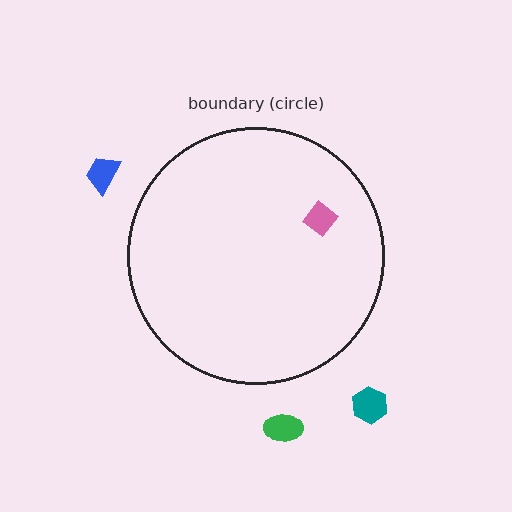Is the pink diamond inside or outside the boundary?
Inside.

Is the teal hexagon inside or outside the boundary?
Outside.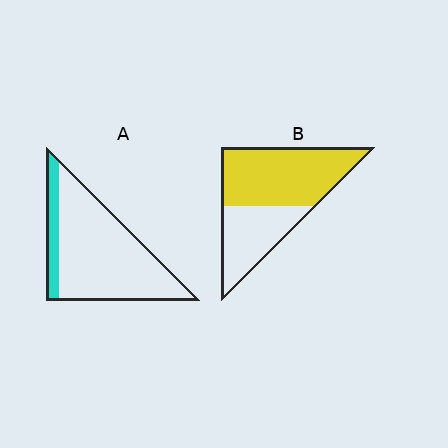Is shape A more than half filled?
No.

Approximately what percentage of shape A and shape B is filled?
A is approximately 15% and B is approximately 60%.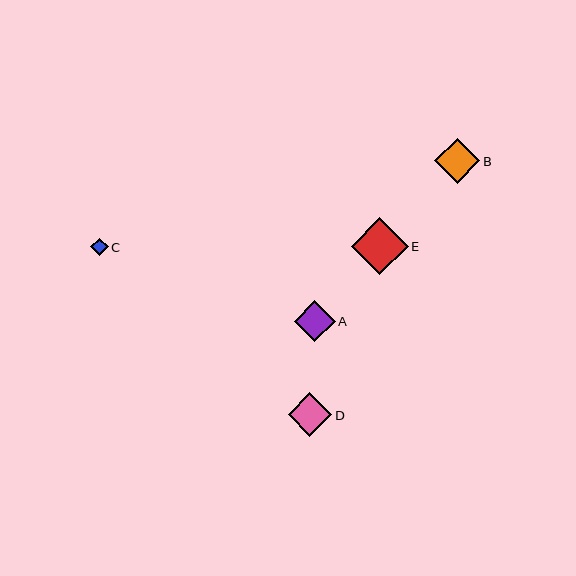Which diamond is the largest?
Diamond E is the largest with a size of approximately 57 pixels.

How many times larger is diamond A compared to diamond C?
Diamond A is approximately 2.4 times the size of diamond C.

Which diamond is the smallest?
Diamond C is the smallest with a size of approximately 17 pixels.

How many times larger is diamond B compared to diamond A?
Diamond B is approximately 1.1 times the size of diamond A.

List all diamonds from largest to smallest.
From largest to smallest: E, B, D, A, C.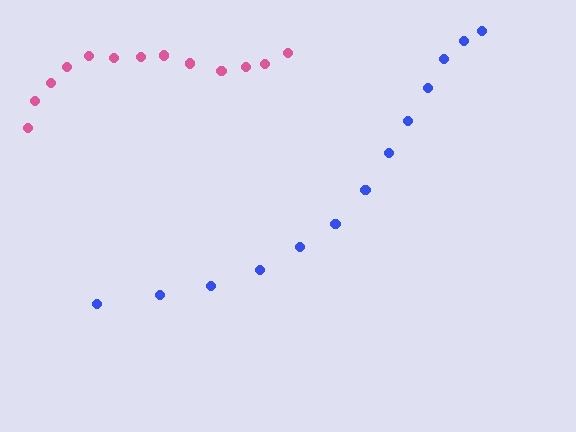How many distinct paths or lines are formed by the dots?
There are 2 distinct paths.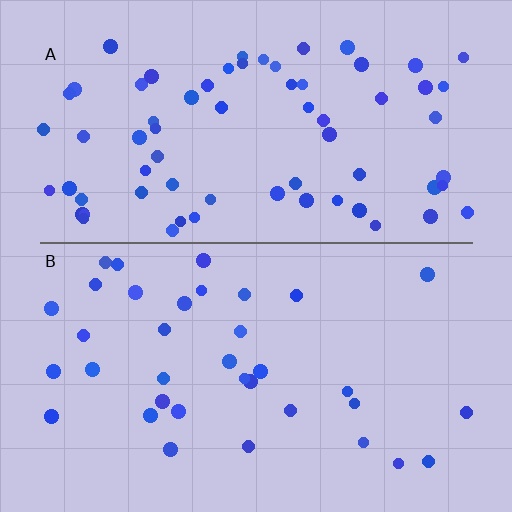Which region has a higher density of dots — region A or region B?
A (the top).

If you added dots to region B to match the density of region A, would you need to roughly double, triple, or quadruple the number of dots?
Approximately double.